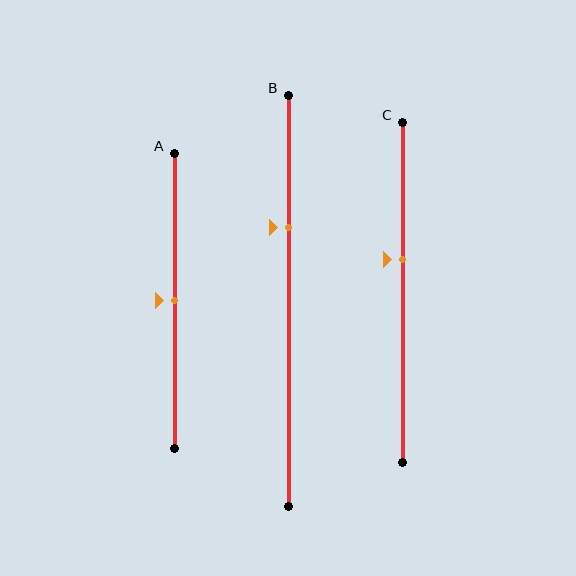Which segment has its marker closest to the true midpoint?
Segment A has its marker closest to the true midpoint.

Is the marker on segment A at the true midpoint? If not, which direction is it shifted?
Yes, the marker on segment A is at the true midpoint.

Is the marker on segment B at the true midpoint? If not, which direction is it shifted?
No, the marker on segment B is shifted upward by about 18% of the segment length.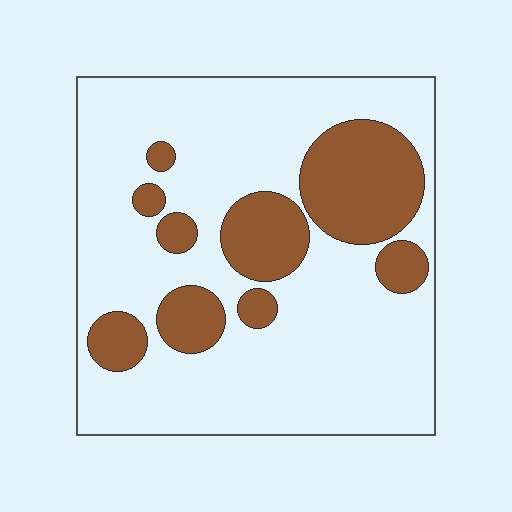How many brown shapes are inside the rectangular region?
9.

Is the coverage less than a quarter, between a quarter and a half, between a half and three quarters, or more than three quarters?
Less than a quarter.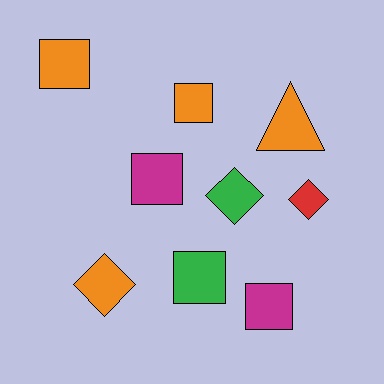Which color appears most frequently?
Orange, with 4 objects.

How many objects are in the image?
There are 9 objects.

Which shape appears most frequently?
Square, with 5 objects.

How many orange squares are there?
There are 2 orange squares.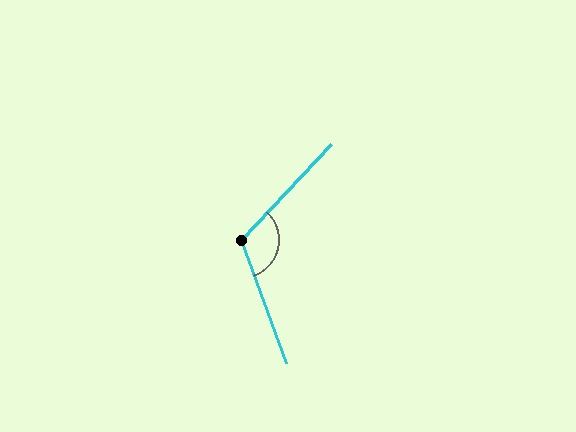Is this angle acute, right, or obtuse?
It is obtuse.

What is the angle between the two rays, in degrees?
Approximately 117 degrees.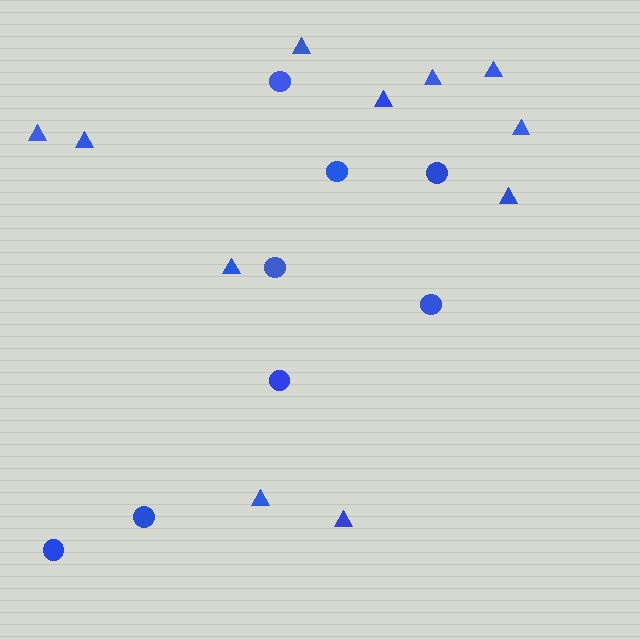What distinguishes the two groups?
There are 2 groups: one group of circles (8) and one group of triangles (11).